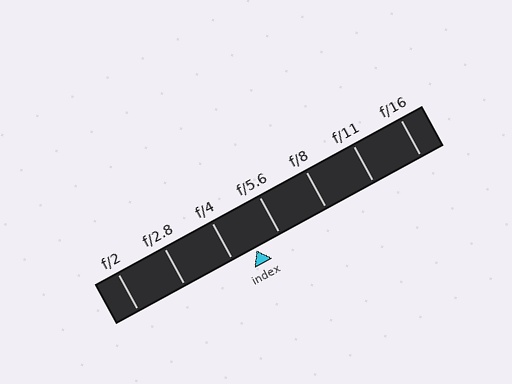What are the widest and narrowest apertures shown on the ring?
The widest aperture shown is f/2 and the narrowest is f/16.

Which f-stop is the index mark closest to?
The index mark is closest to f/4.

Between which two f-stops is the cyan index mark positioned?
The index mark is between f/4 and f/5.6.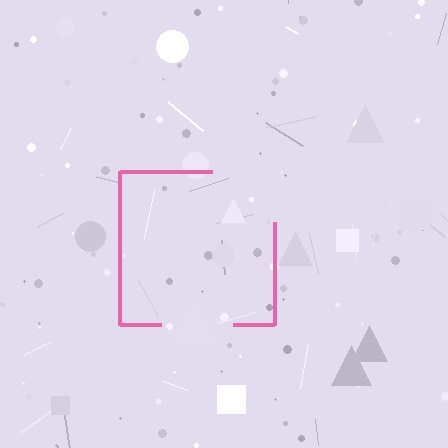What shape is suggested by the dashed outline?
The dashed outline suggests a square.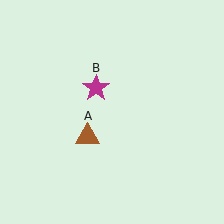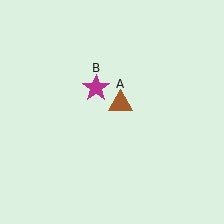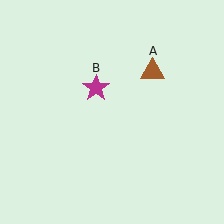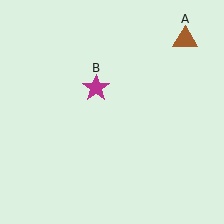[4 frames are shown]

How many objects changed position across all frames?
1 object changed position: brown triangle (object A).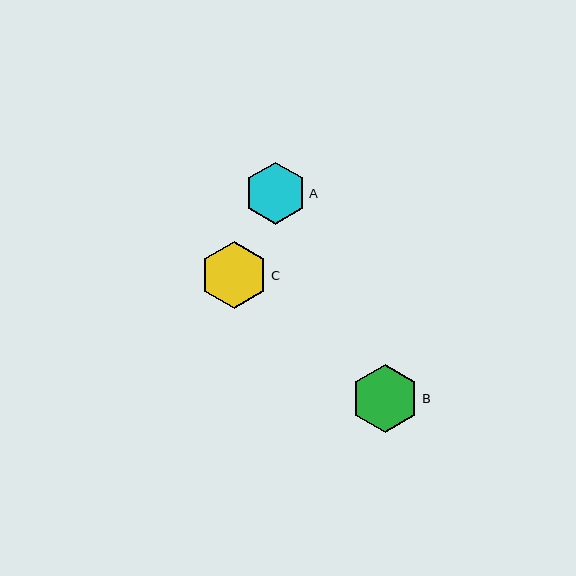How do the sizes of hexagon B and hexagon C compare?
Hexagon B and hexagon C are approximately the same size.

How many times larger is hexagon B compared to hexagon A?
Hexagon B is approximately 1.1 times the size of hexagon A.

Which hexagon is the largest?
Hexagon B is the largest with a size of approximately 69 pixels.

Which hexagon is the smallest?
Hexagon A is the smallest with a size of approximately 62 pixels.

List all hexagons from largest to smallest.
From largest to smallest: B, C, A.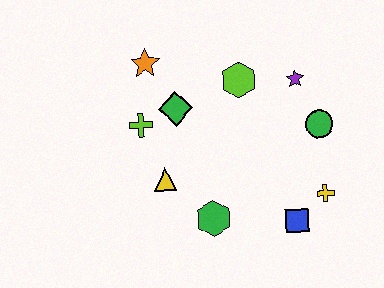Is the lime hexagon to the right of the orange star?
Yes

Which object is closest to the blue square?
The yellow cross is closest to the blue square.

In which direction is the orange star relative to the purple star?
The orange star is to the left of the purple star.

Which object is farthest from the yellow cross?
The orange star is farthest from the yellow cross.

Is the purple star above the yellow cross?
Yes